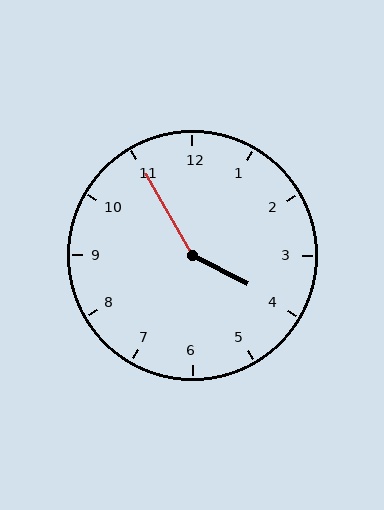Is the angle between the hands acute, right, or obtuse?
It is obtuse.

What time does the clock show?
3:55.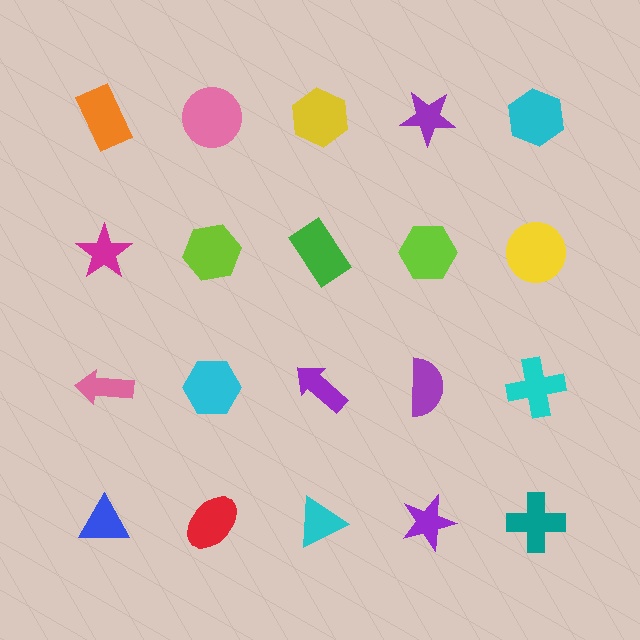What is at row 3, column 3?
A purple arrow.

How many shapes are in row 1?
5 shapes.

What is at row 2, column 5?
A yellow circle.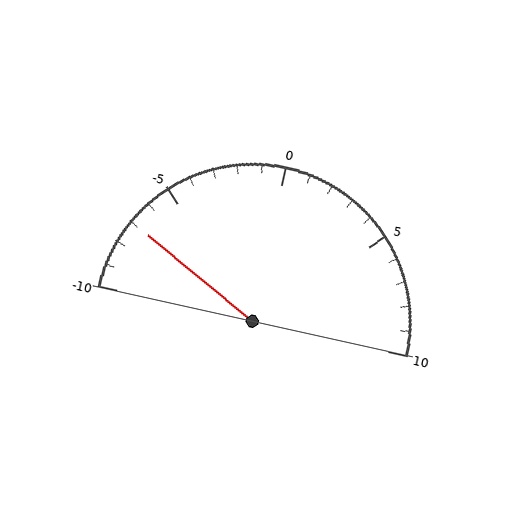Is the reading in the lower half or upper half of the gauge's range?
The reading is in the lower half of the range (-10 to 10).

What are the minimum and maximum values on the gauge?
The gauge ranges from -10 to 10.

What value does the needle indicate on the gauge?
The needle indicates approximately -7.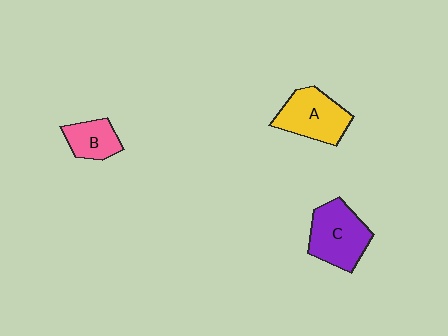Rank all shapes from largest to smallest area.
From largest to smallest: C (purple), A (yellow), B (pink).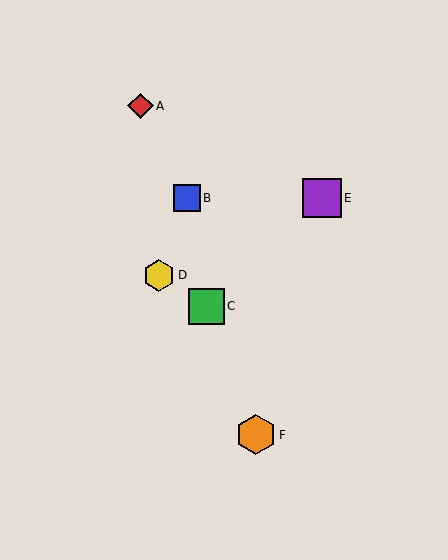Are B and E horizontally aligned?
Yes, both are at y≈198.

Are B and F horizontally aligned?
No, B is at y≈198 and F is at y≈435.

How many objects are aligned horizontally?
2 objects (B, E) are aligned horizontally.